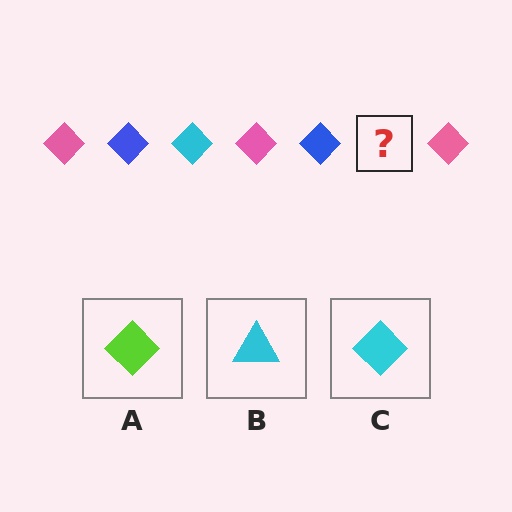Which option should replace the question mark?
Option C.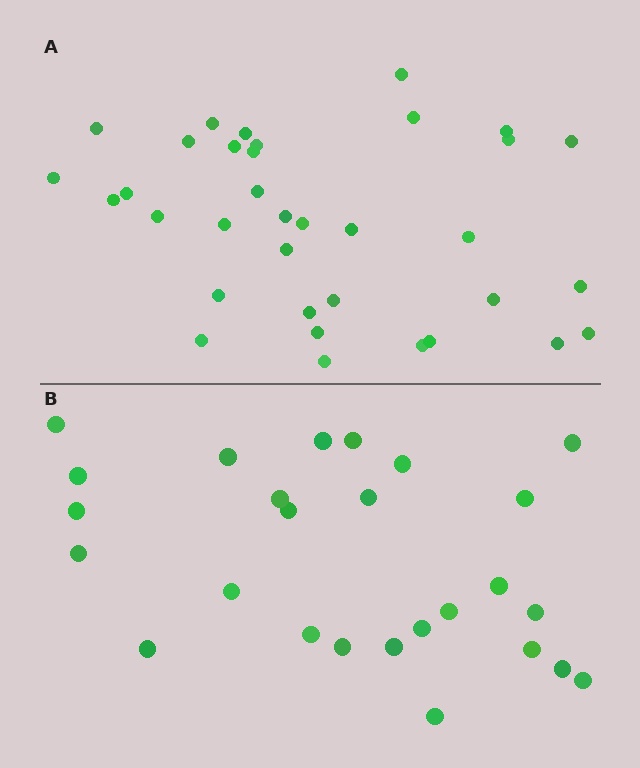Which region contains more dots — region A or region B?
Region A (the top region) has more dots.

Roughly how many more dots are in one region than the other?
Region A has roughly 8 or so more dots than region B.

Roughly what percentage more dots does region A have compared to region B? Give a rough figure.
About 35% more.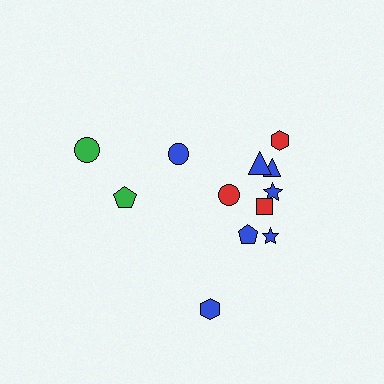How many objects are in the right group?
There are 8 objects.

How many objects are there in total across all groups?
There are 12 objects.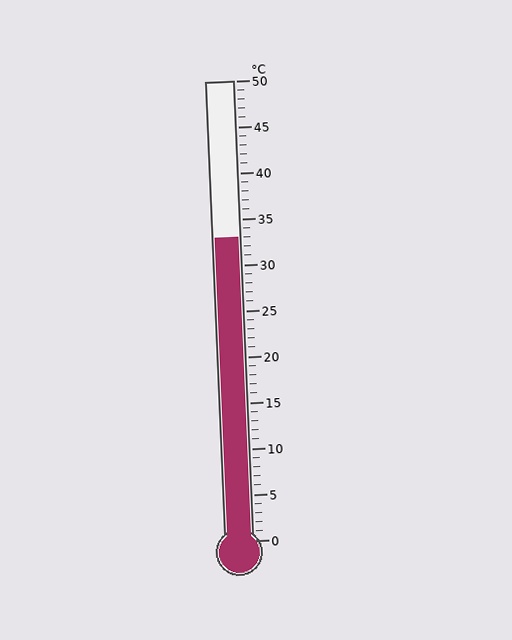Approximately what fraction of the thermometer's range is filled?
The thermometer is filled to approximately 65% of its range.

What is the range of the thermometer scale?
The thermometer scale ranges from 0°C to 50°C.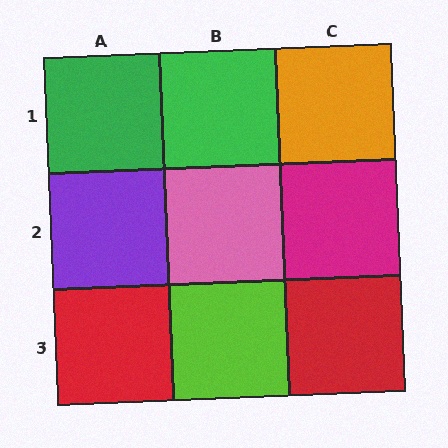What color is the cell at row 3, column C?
Red.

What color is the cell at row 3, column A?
Red.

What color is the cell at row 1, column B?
Green.